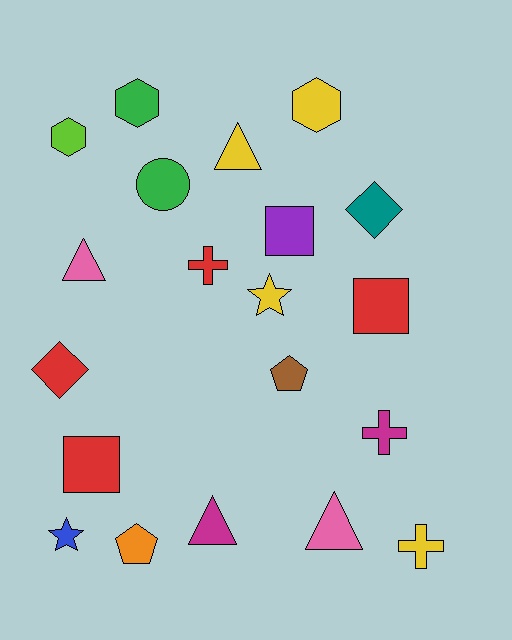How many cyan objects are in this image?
There are no cyan objects.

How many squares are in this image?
There are 3 squares.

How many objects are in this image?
There are 20 objects.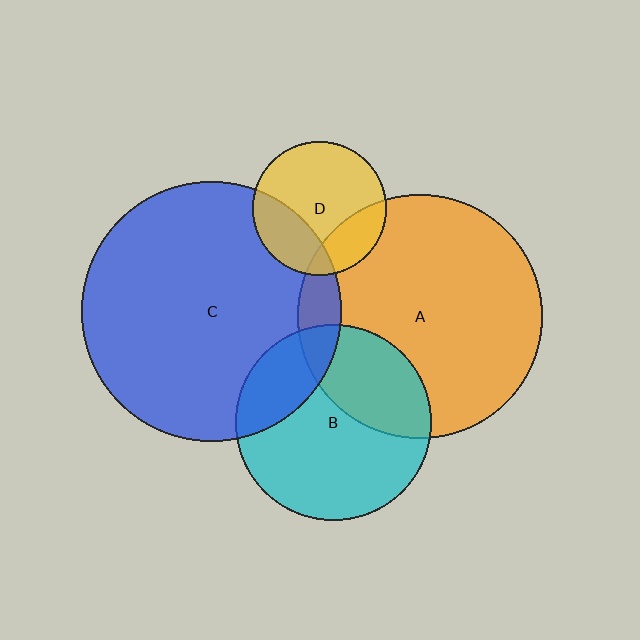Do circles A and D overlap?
Yes.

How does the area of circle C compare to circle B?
Approximately 1.8 times.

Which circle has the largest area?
Circle C (blue).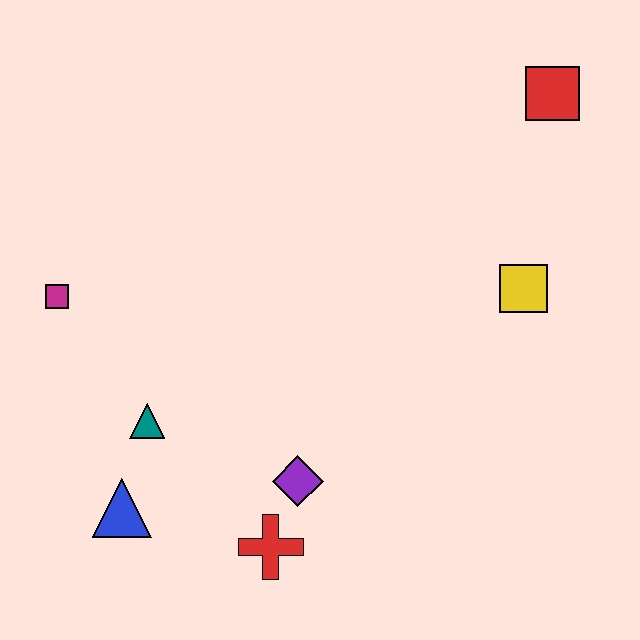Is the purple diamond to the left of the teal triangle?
No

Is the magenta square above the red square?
No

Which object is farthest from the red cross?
The red square is farthest from the red cross.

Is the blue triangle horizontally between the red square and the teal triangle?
No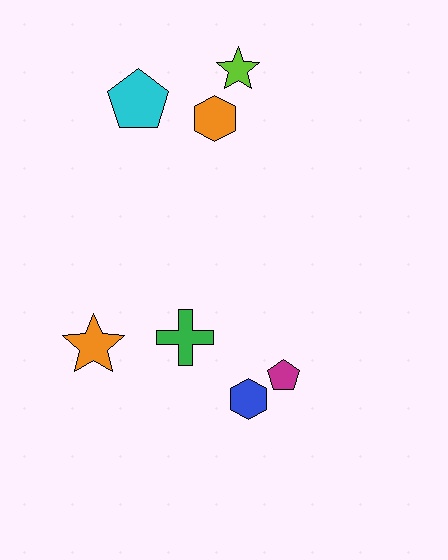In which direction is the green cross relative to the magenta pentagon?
The green cross is to the left of the magenta pentagon.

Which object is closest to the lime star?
The orange hexagon is closest to the lime star.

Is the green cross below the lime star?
Yes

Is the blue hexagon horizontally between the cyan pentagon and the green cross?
No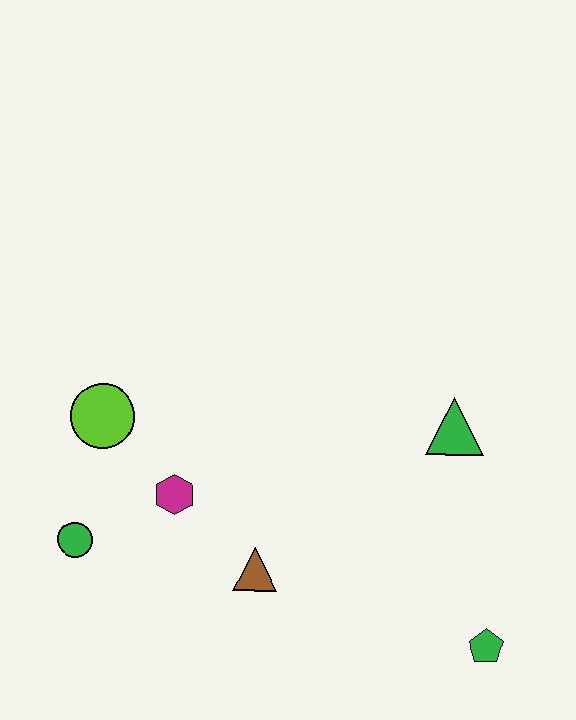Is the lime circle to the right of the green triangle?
No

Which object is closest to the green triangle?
The green pentagon is closest to the green triangle.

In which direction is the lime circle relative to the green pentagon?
The lime circle is to the left of the green pentagon.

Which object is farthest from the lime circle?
The green pentagon is farthest from the lime circle.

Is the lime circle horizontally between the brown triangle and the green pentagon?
No